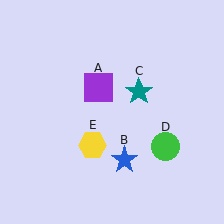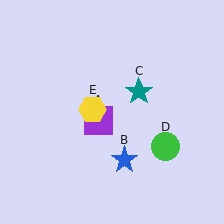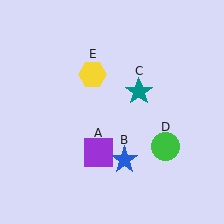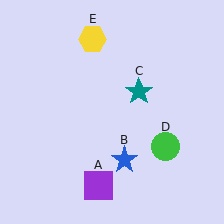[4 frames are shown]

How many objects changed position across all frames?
2 objects changed position: purple square (object A), yellow hexagon (object E).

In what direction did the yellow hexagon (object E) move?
The yellow hexagon (object E) moved up.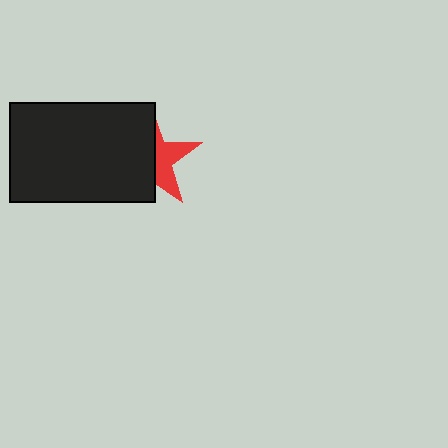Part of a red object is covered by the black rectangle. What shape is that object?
It is a star.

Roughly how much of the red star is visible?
A small part of it is visible (roughly 40%).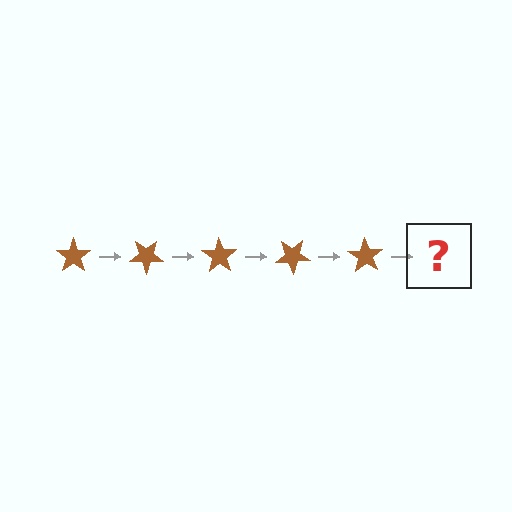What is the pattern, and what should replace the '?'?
The pattern is that the star rotates 35 degrees each step. The '?' should be a brown star rotated 175 degrees.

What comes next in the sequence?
The next element should be a brown star rotated 175 degrees.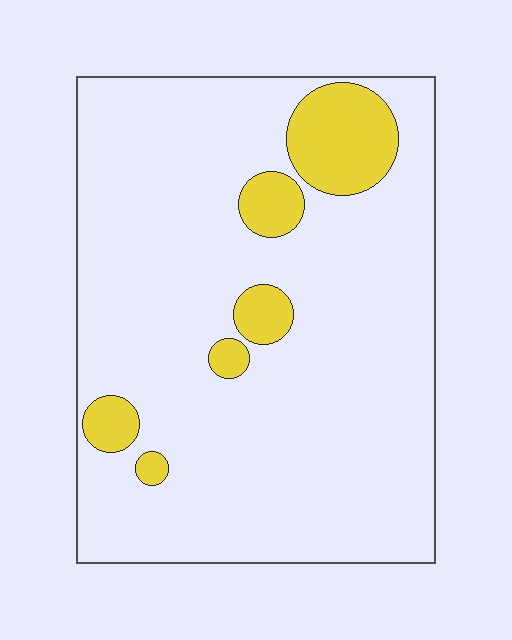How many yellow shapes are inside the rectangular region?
6.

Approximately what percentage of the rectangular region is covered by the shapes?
Approximately 10%.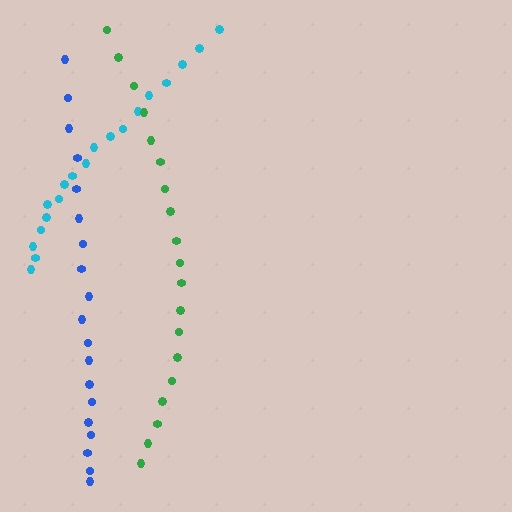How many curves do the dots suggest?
There are 3 distinct paths.